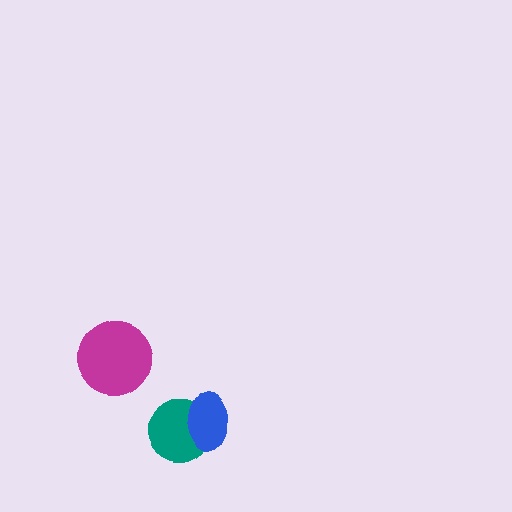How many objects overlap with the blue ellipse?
1 object overlaps with the blue ellipse.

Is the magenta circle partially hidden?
No, no other shape covers it.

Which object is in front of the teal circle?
The blue ellipse is in front of the teal circle.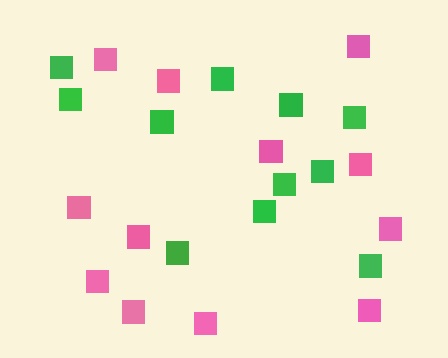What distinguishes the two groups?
There are 2 groups: one group of pink squares (12) and one group of green squares (11).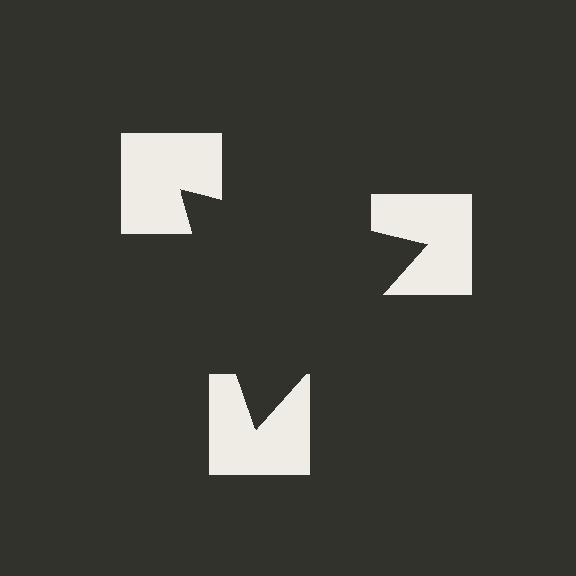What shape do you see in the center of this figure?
An illusory triangle — its edges are inferred from the aligned wedge cuts in the notched squares, not physically drawn.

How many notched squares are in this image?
There are 3 — one at each vertex of the illusory triangle.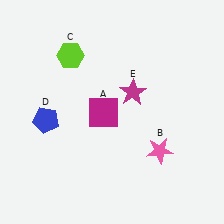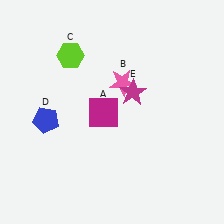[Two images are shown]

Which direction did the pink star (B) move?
The pink star (B) moved up.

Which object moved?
The pink star (B) moved up.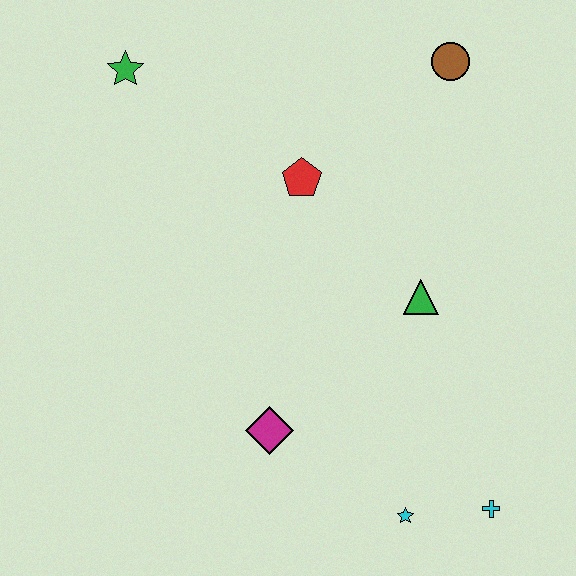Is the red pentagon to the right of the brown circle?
No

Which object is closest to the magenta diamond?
The cyan star is closest to the magenta diamond.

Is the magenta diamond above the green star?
No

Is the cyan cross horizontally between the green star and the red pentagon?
No